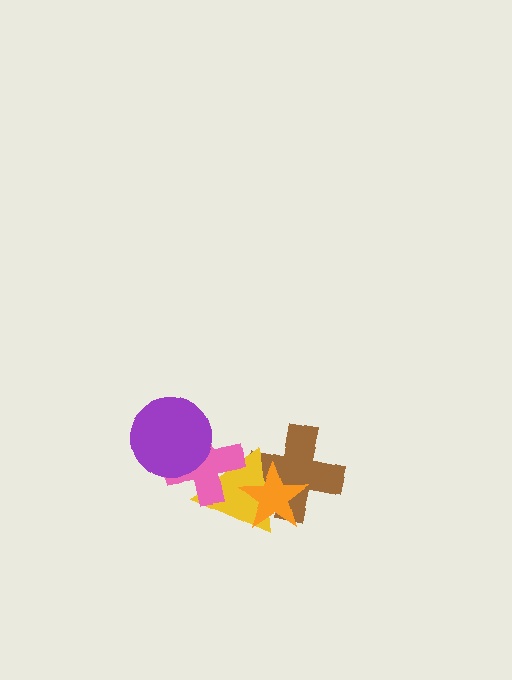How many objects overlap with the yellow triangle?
3 objects overlap with the yellow triangle.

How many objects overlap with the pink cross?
2 objects overlap with the pink cross.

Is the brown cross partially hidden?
Yes, it is partially covered by another shape.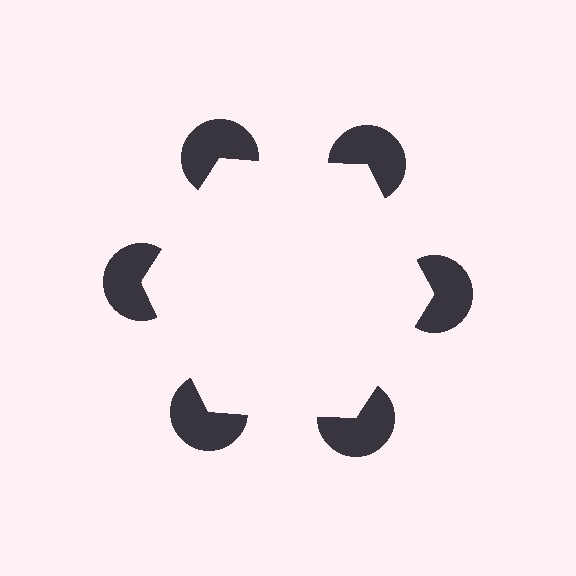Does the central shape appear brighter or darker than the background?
It typically appears slightly brighter than the background, even though no actual brightness change is drawn.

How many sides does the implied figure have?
6 sides.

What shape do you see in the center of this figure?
An illusory hexagon — its edges are inferred from the aligned wedge cuts in the pac-man discs, not physically drawn.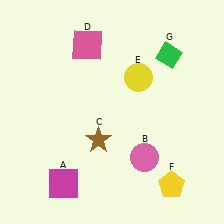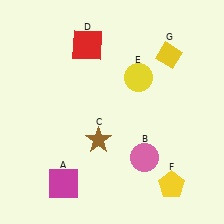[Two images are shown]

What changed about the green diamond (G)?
In Image 1, G is green. In Image 2, it changed to yellow.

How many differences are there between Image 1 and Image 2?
There are 2 differences between the two images.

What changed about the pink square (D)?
In Image 1, D is pink. In Image 2, it changed to red.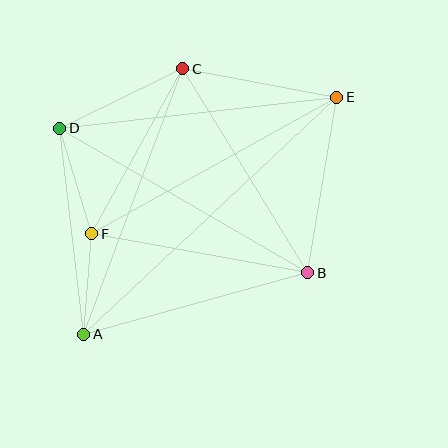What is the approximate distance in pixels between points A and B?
The distance between A and B is approximately 232 pixels.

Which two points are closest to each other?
Points A and F are closest to each other.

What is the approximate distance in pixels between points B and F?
The distance between B and F is approximately 219 pixels.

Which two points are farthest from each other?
Points A and E are farthest from each other.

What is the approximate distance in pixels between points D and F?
The distance between D and F is approximately 110 pixels.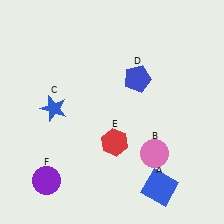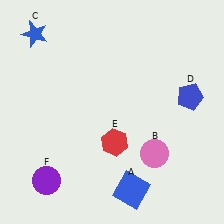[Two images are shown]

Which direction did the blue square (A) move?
The blue square (A) moved left.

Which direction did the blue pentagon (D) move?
The blue pentagon (D) moved right.